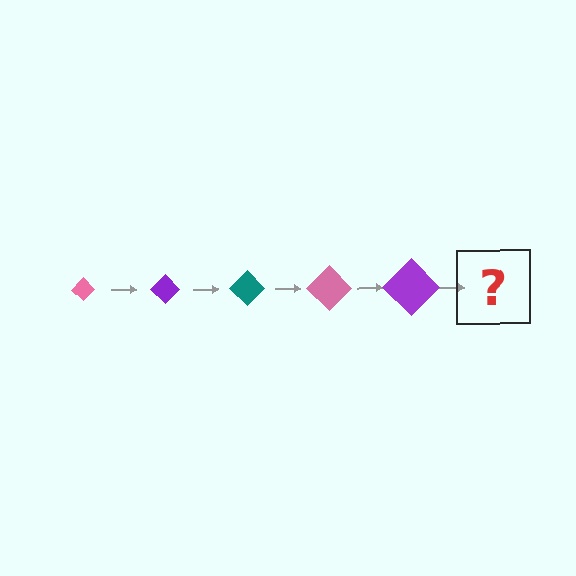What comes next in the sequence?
The next element should be a teal diamond, larger than the previous one.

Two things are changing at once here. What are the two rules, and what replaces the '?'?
The two rules are that the diamond grows larger each step and the color cycles through pink, purple, and teal. The '?' should be a teal diamond, larger than the previous one.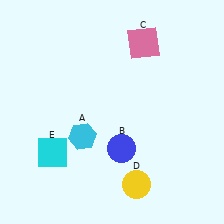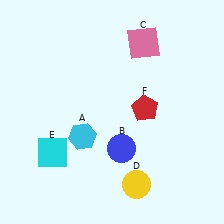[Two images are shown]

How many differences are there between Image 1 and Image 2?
There is 1 difference between the two images.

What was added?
A red pentagon (F) was added in Image 2.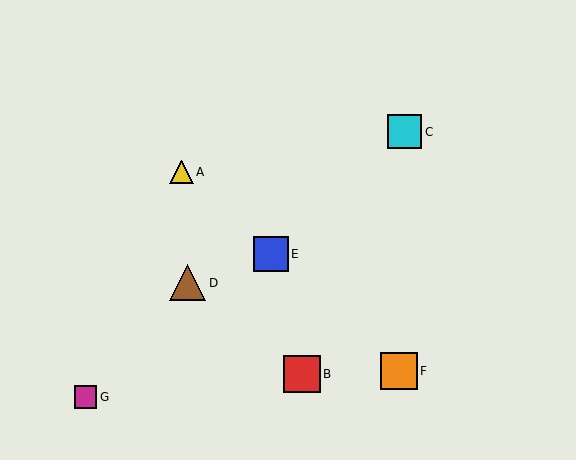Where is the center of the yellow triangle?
The center of the yellow triangle is at (182, 172).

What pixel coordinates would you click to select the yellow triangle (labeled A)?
Click at (182, 172) to select the yellow triangle A.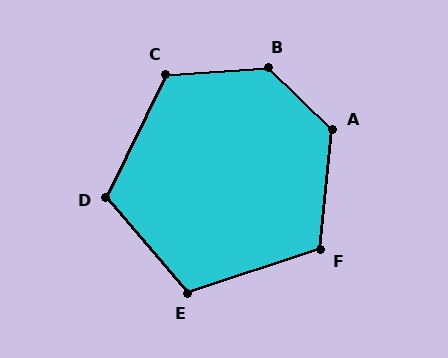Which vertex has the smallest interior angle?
E, at approximately 112 degrees.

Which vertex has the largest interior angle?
B, at approximately 133 degrees.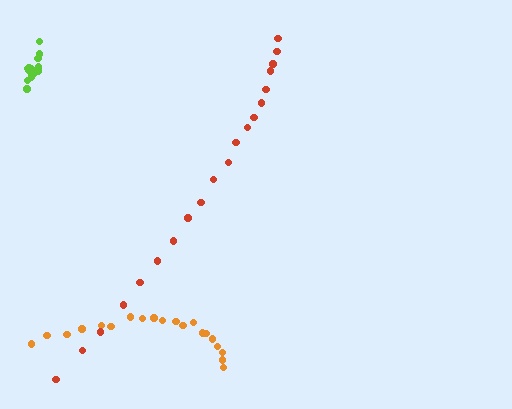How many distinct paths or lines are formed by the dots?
There are 3 distinct paths.